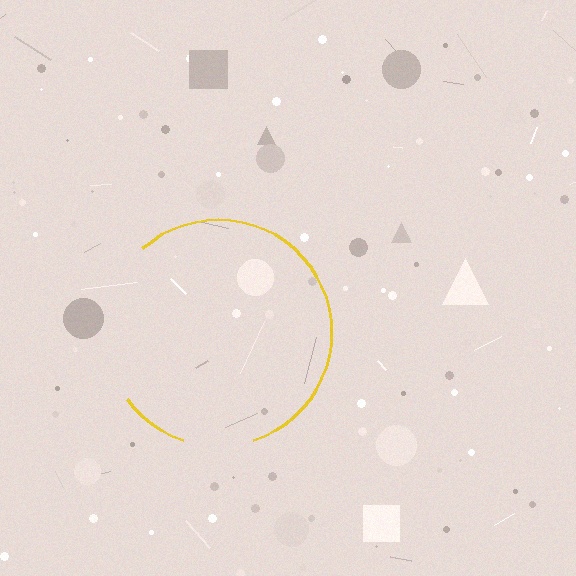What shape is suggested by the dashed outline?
The dashed outline suggests a circle.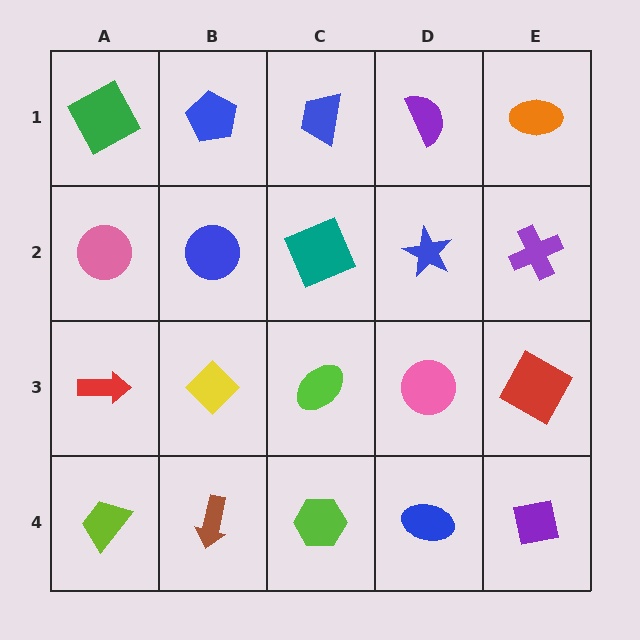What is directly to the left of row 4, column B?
A lime trapezoid.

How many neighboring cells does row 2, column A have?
3.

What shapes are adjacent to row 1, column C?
A teal square (row 2, column C), a blue pentagon (row 1, column B), a purple semicircle (row 1, column D).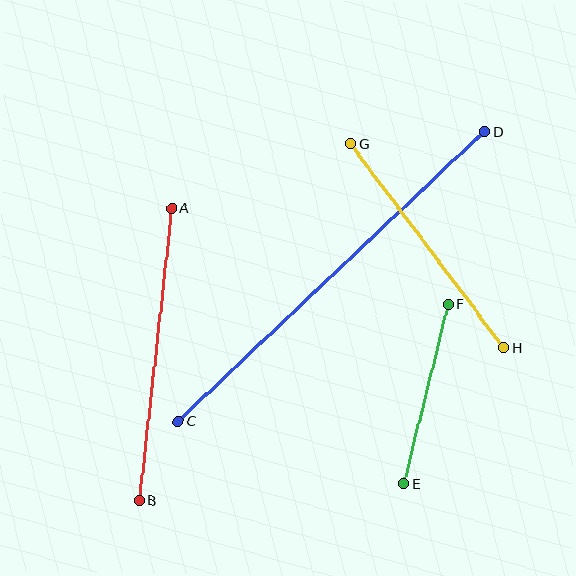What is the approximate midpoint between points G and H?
The midpoint is at approximately (427, 246) pixels.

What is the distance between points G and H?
The distance is approximately 255 pixels.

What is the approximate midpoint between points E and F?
The midpoint is at approximately (426, 394) pixels.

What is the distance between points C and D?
The distance is approximately 422 pixels.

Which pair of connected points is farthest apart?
Points C and D are farthest apart.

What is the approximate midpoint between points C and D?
The midpoint is at approximately (332, 276) pixels.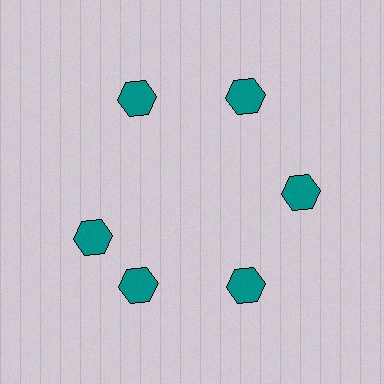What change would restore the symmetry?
The symmetry would be restored by rotating it back into even spacing with its neighbors so that all 6 hexagons sit at equal angles and equal distance from the center.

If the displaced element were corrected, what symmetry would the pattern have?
It would have 6-fold rotational symmetry — the pattern would map onto itself every 60 degrees.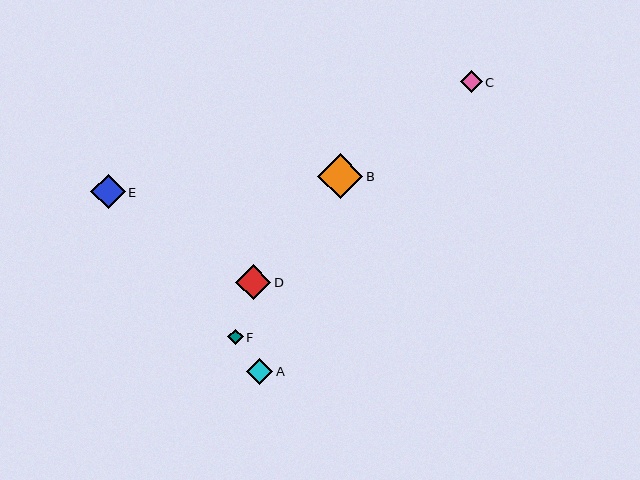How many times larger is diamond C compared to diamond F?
Diamond C is approximately 1.4 times the size of diamond F.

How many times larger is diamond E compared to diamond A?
Diamond E is approximately 1.3 times the size of diamond A.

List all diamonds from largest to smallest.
From largest to smallest: B, D, E, A, C, F.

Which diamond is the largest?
Diamond B is the largest with a size of approximately 45 pixels.